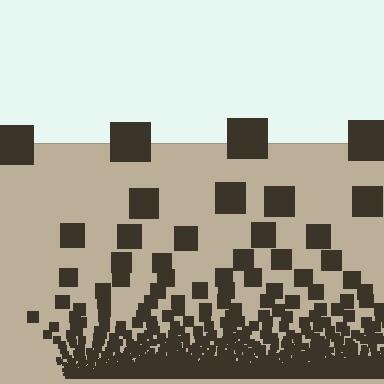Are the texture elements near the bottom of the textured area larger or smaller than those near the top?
Smaller. The gradient is inverted — elements near the bottom are smaller and denser.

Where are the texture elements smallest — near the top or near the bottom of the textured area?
Near the bottom.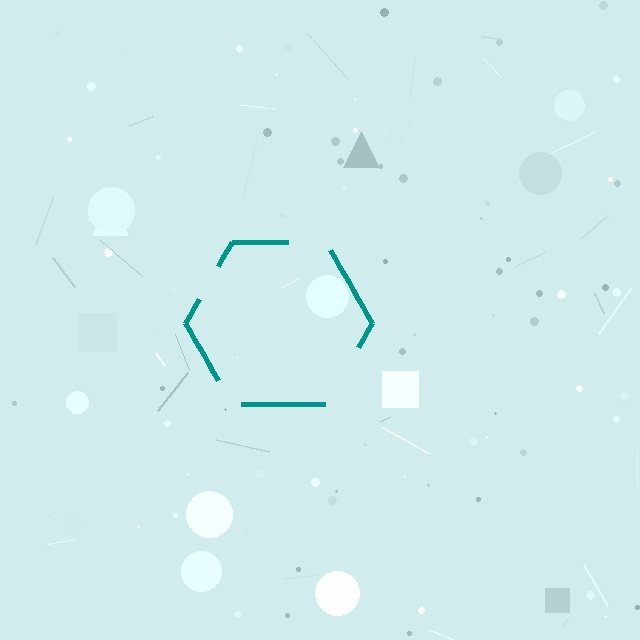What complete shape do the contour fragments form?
The contour fragments form a hexagon.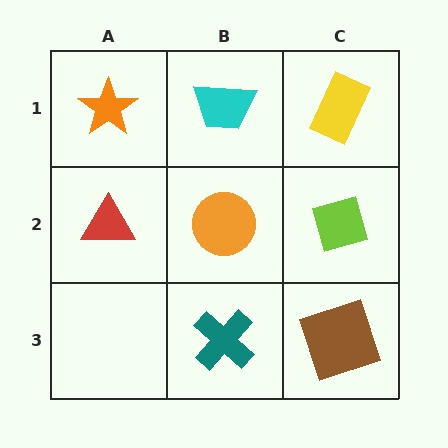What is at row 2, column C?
A lime diamond.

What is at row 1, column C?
A yellow rectangle.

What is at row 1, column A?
An orange star.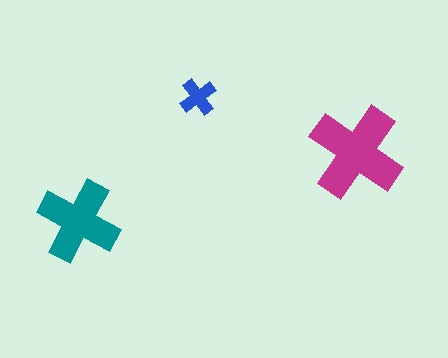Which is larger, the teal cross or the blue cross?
The teal one.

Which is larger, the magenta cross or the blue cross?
The magenta one.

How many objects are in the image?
There are 3 objects in the image.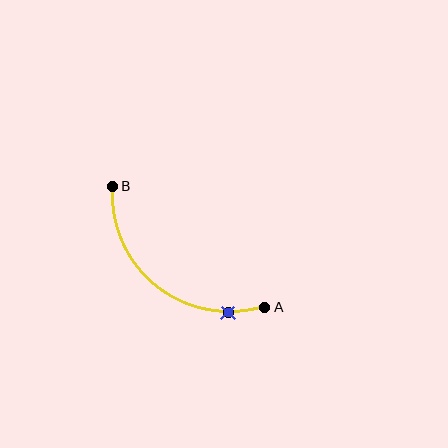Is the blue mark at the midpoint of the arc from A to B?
No. The blue mark lies on the arc but is closer to endpoint A. The arc midpoint would be at the point on the curve equidistant along the arc from both A and B.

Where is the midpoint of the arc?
The arc midpoint is the point on the curve farthest from the straight line joining A and B. It sits below and to the left of that line.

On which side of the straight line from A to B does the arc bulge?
The arc bulges below and to the left of the straight line connecting A and B.